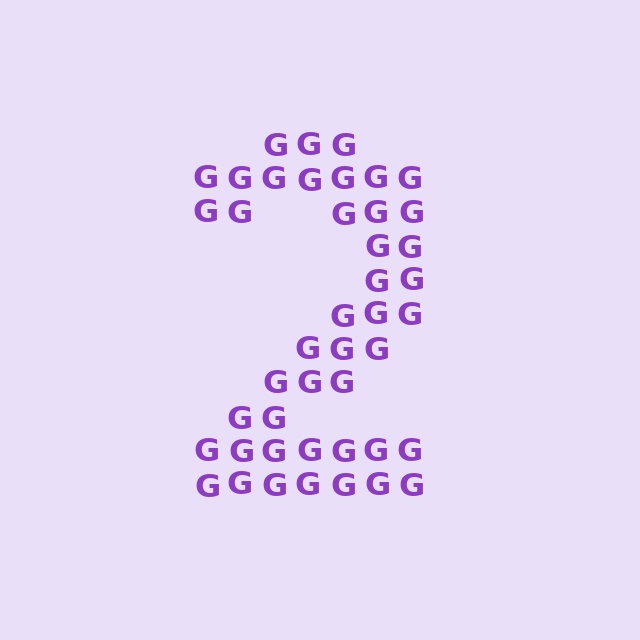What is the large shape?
The large shape is the digit 2.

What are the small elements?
The small elements are letter G's.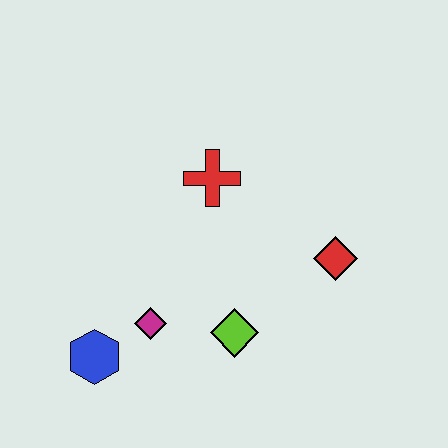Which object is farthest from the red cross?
The blue hexagon is farthest from the red cross.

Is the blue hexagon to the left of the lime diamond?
Yes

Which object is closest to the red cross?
The red diamond is closest to the red cross.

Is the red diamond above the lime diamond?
Yes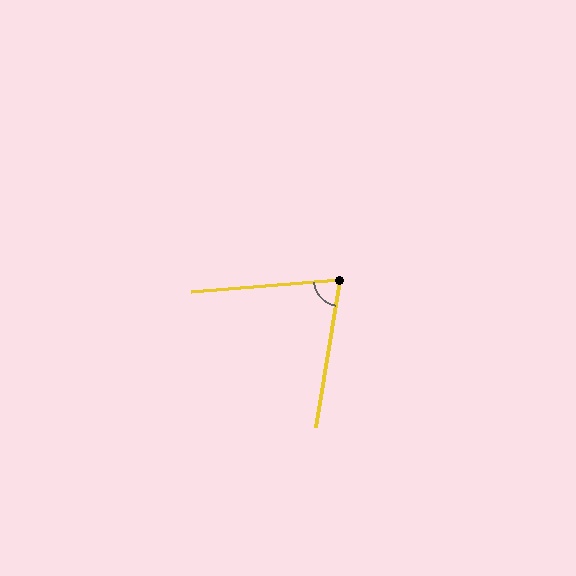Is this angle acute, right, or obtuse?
It is acute.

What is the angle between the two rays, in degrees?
Approximately 76 degrees.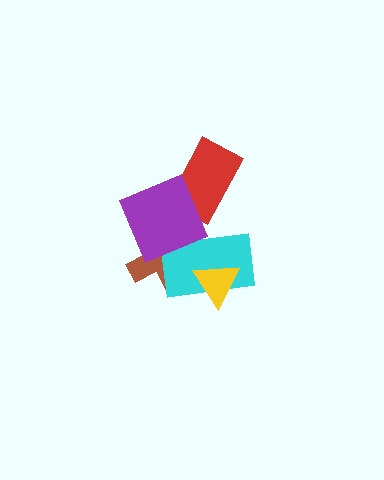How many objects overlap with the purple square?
3 objects overlap with the purple square.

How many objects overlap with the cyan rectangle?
3 objects overlap with the cyan rectangle.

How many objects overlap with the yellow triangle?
1 object overlaps with the yellow triangle.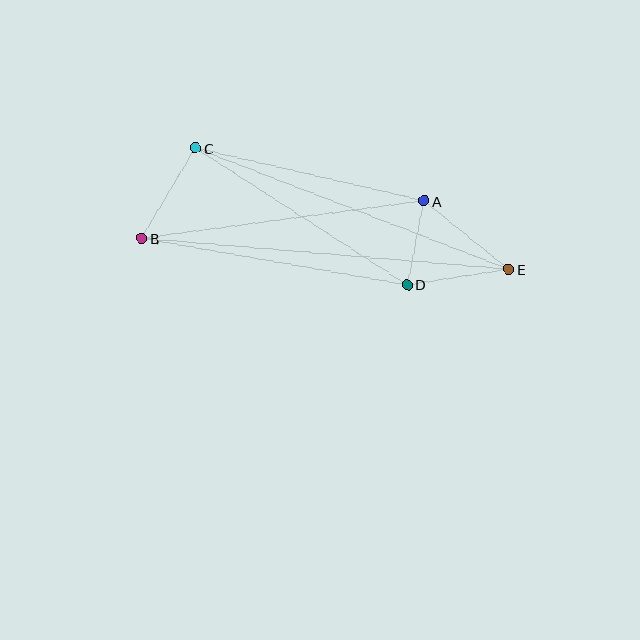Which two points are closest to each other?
Points A and D are closest to each other.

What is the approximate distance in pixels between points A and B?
The distance between A and B is approximately 285 pixels.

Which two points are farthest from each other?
Points B and E are farthest from each other.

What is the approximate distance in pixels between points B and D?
The distance between B and D is approximately 269 pixels.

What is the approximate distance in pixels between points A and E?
The distance between A and E is approximately 109 pixels.